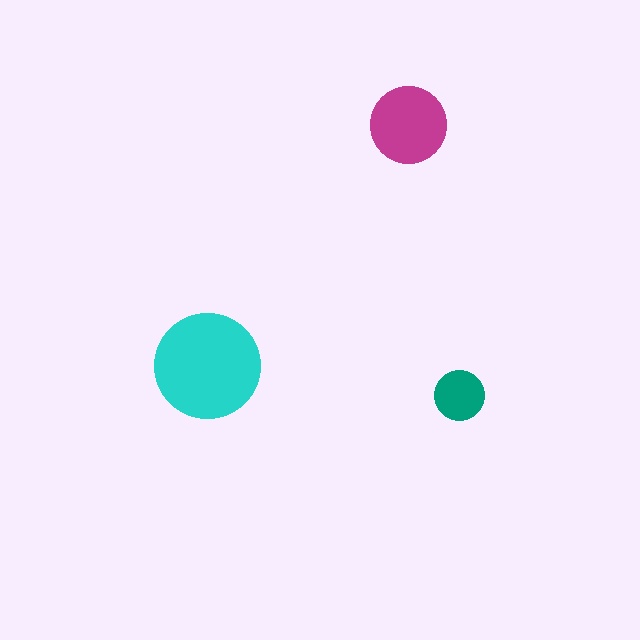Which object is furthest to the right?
The teal circle is rightmost.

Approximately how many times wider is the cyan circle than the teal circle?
About 2 times wider.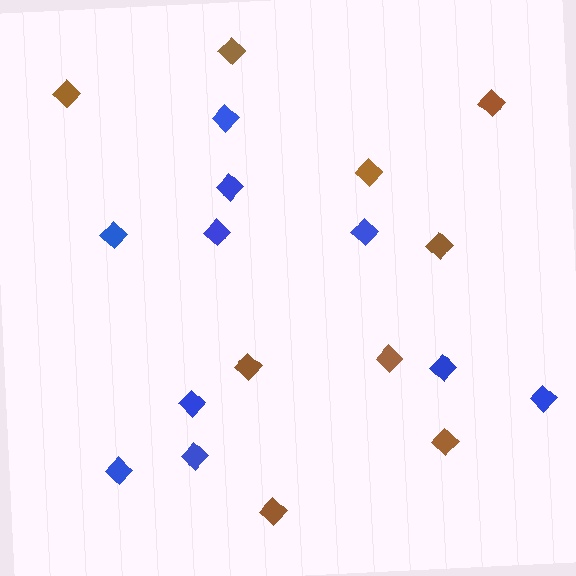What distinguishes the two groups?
There are 2 groups: one group of blue diamonds (10) and one group of brown diamonds (9).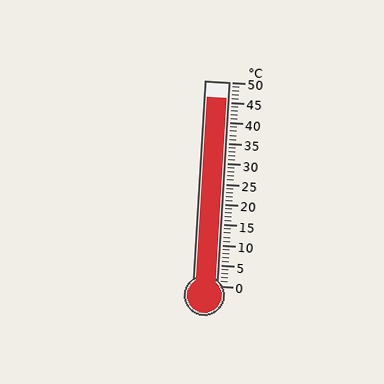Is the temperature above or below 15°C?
The temperature is above 15°C.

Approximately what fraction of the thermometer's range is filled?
The thermometer is filled to approximately 90% of its range.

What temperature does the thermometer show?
The thermometer shows approximately 46°C.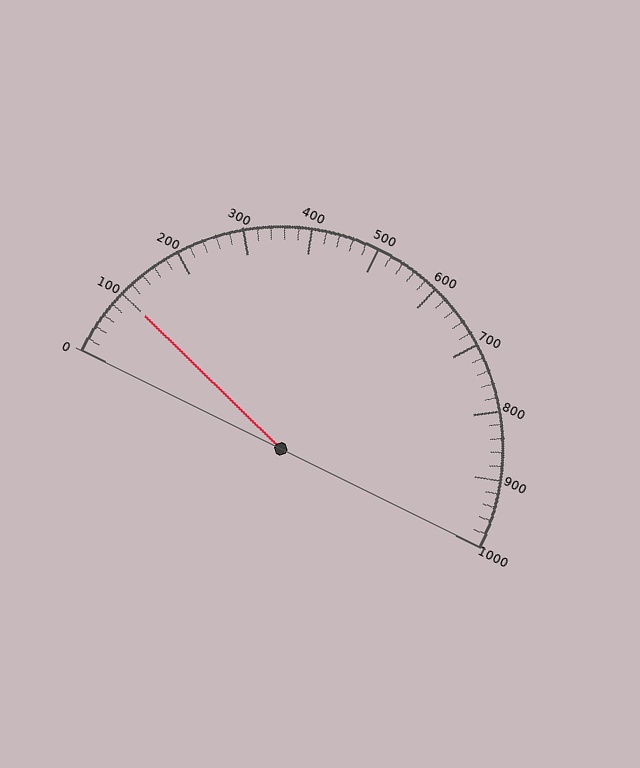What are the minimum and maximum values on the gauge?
The gauge ranges from 0 to 1000.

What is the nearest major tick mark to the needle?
The nearest major tick mark is 100.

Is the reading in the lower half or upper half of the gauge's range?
The reading is in the lower half of the range (0 to 1000).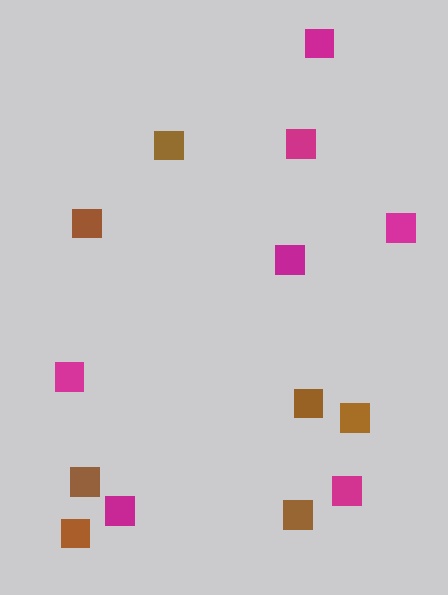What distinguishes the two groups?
There are 2 groups: one group of brown squares (7) and one group of magenta squares (7).